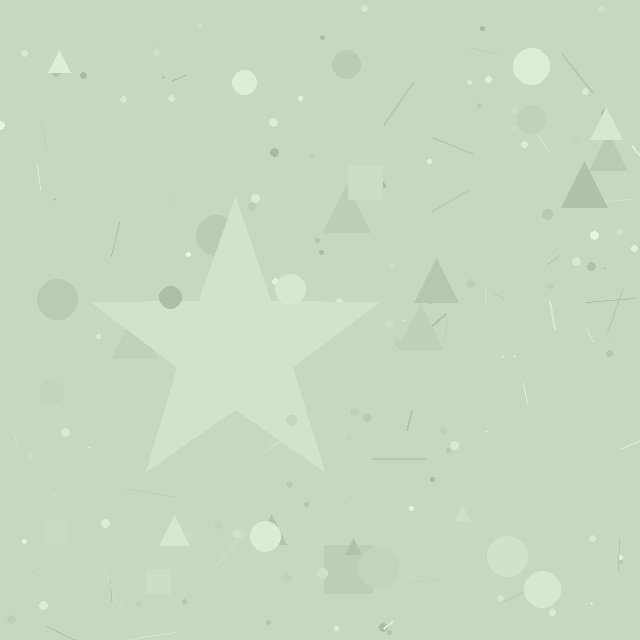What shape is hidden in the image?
A star is hidden in the image.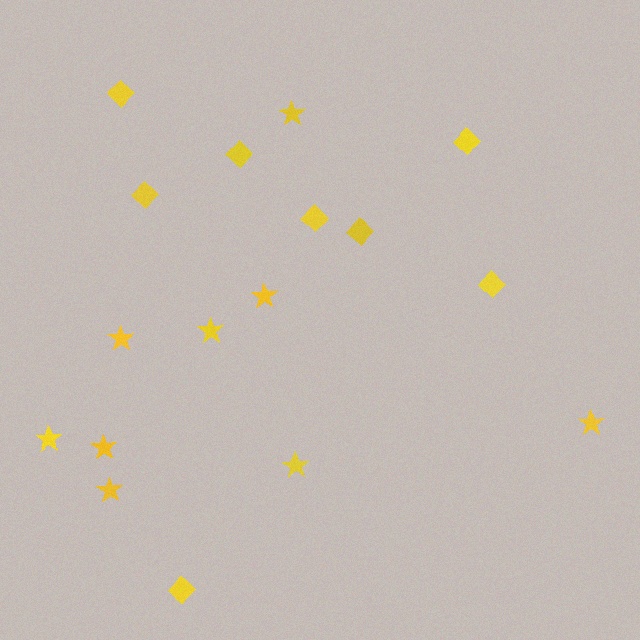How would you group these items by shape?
There are 2 groups: one group of diamonds (8) and one group of stars (9).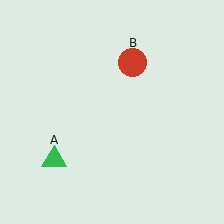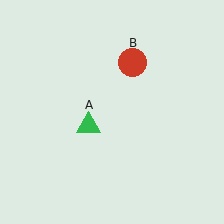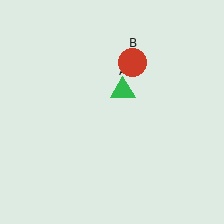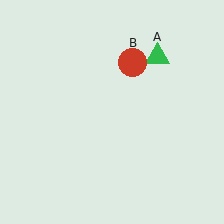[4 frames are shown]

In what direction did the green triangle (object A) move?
The green triangle (object A) moved up and to the right.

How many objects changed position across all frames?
1 object changed position: green triangle (object A).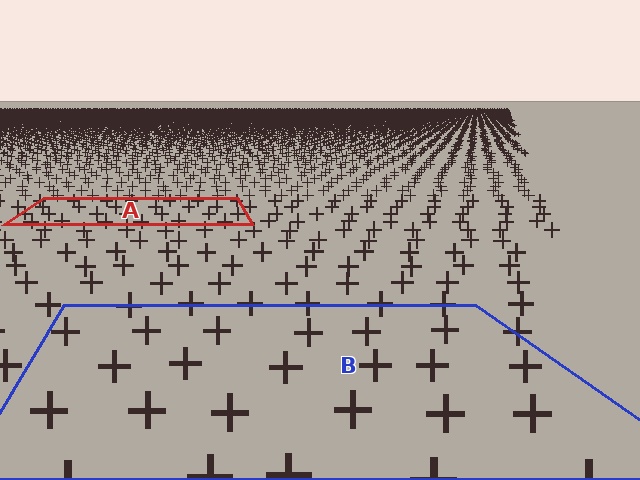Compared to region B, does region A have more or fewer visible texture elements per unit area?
Region A has more texture elements per unit area — they are packed more densely because it is farther away.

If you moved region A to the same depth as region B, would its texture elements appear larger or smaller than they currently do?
They would appear larger. At a closer depth, the same texture elements are projected at a bigger on-screen size.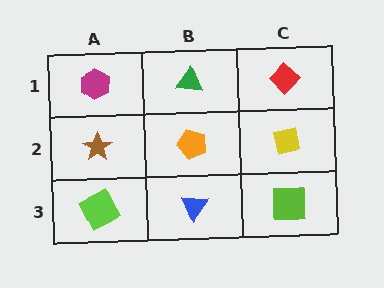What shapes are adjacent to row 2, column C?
A red diamond (row 1, column C), a lime square (row 3, column C), an orange pentagon (row 2, column B).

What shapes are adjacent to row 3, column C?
A yellow square (row 2, column C), a blue triangle (row 3, column B).